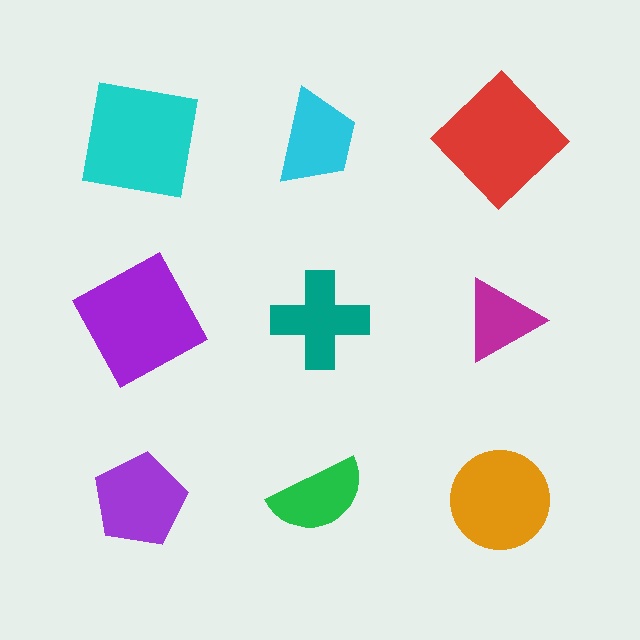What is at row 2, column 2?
A teal cross.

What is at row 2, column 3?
A magenta triangle.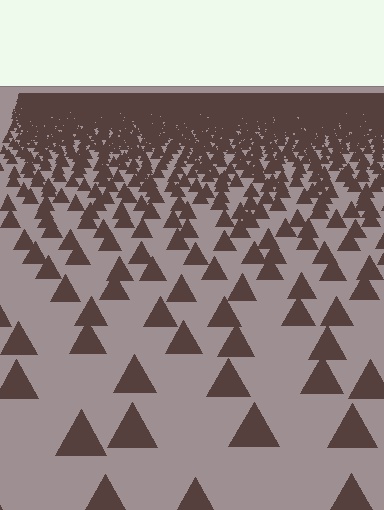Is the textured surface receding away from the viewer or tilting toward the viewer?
The surface is receding away from the viewer. Texture elements get smaller and denser toward the top.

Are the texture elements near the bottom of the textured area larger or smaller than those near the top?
Larger. Near the bottom, elements are closer to the viewer and appear at a bigger on-screen size.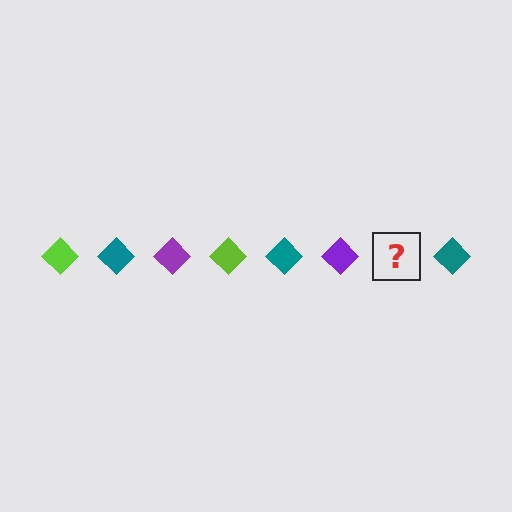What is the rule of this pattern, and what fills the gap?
The rule is that the pattern cycles through lime, teal, purple diamonds. The gap should be filled with a lime diamond.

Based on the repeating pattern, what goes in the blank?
The blank should be a lime diamond.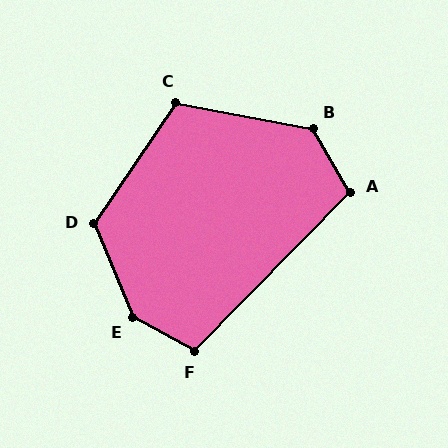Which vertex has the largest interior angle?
E, at approximately 141 degrees.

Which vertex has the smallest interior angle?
A, at approximately 105 degrees.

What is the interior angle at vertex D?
Approximately 123 degrees (obtuse).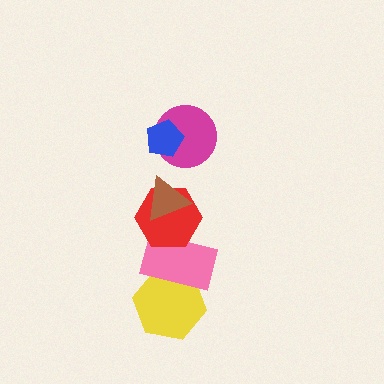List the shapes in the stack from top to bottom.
From top to bottom: the blue pentagon, the magenta circle, the brown triangle, the red hexagon, the pink rectangle, the yellow hexagon.